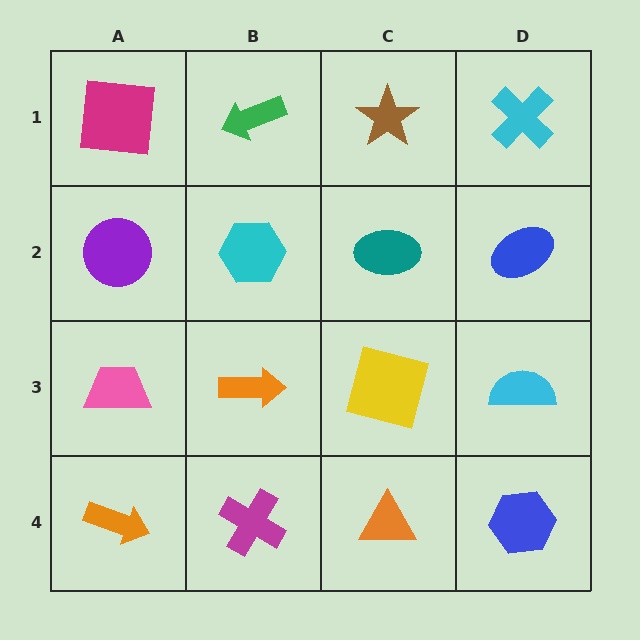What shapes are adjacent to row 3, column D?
A blue ellipse (row 2, column D), a blue hexagon (row 4, column D), a yellow square (row 3, column C).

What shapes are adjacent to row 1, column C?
A teal ellipse (row 2, column C), a green arrow (row 1, column B), a cyan cross (row 1, column D).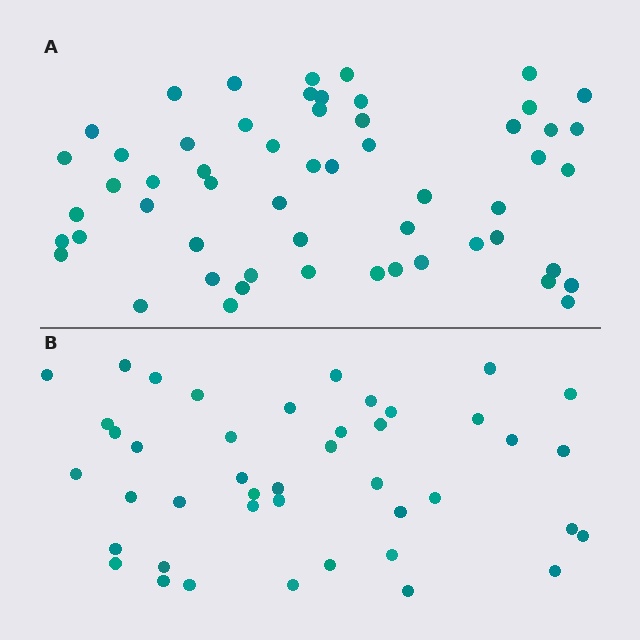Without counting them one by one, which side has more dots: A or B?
Region A (the top region) has more dots.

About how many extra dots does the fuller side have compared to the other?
Region A has approximately 15 more dots than region B.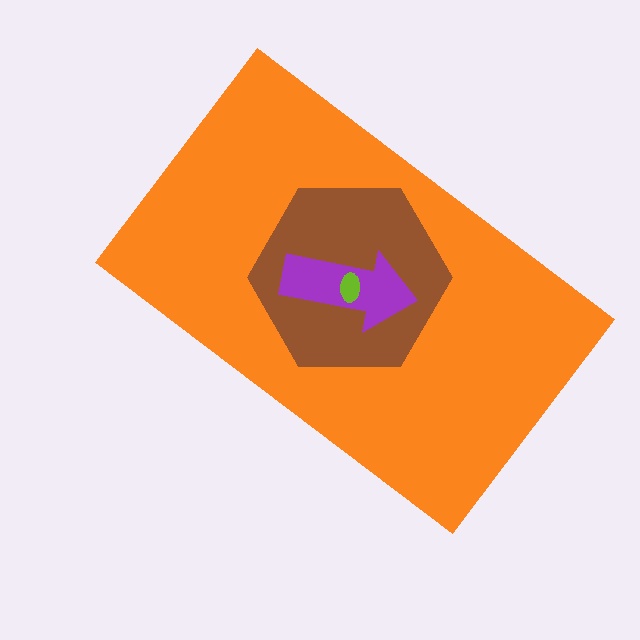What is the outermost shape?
The orange rectangle.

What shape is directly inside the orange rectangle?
The brown hexagon.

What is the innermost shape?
The lime ellipse.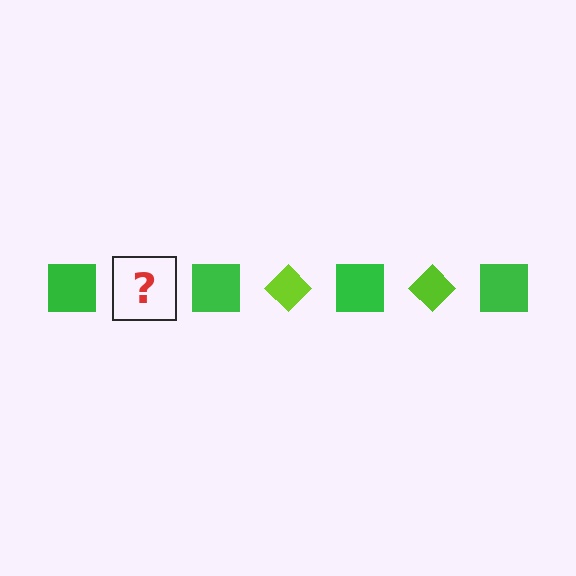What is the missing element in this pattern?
The missing element is a lime diamond.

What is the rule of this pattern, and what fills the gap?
The rule is that the pattern alternates between green square and lime diamond. The gap should be filled with a lime diamond.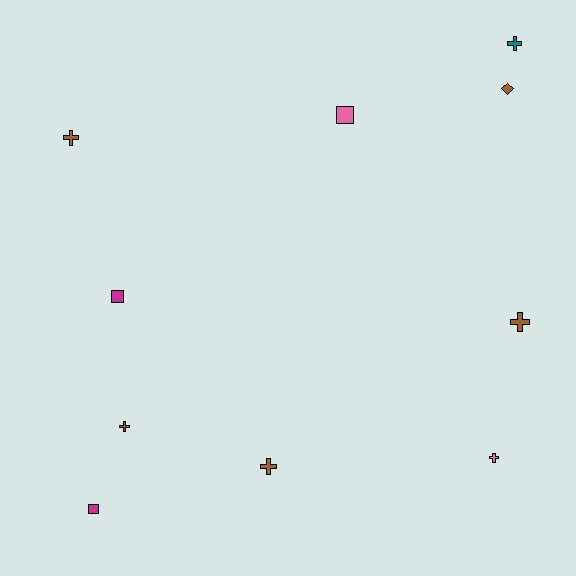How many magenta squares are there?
There are 2 magenta squares.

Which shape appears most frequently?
Cross, with 6 objects.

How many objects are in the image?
There are 10 objects.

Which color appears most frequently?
Brown, with 5 objects.